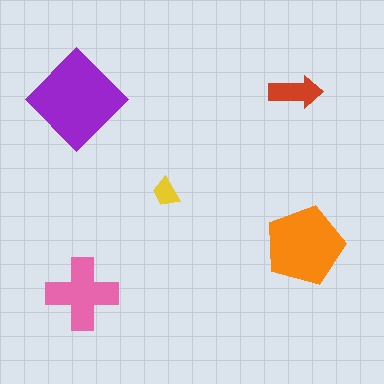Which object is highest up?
The red arrow is topmost.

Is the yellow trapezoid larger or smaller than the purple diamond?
Smaller.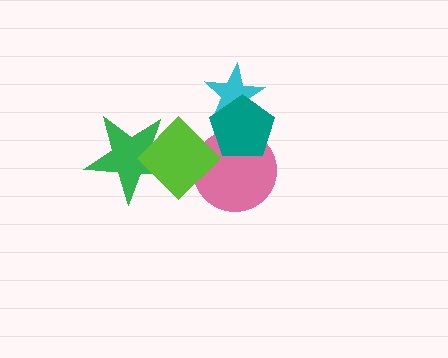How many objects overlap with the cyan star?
1 object overlaps with the cyan star.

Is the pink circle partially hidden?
Yes, it is partially covered by another shape.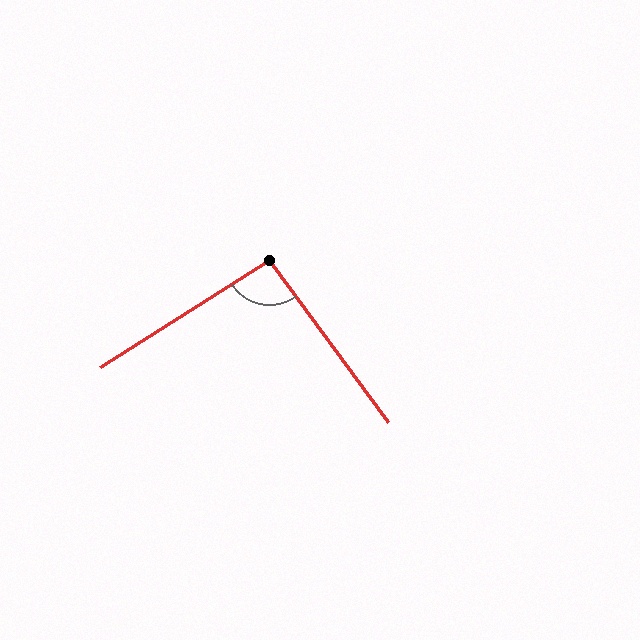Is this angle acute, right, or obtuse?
It is approximately a right angle.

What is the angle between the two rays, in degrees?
Approximately 94 degrees.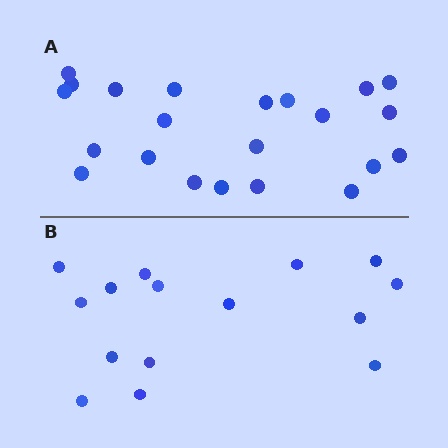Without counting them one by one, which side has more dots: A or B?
Region A (the top region) has more dots.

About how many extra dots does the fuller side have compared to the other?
Region A has roughly 8 or so more dots than region B.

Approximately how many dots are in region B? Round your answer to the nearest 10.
About 20 dots. (The exact count is 15, which rounds to 20.)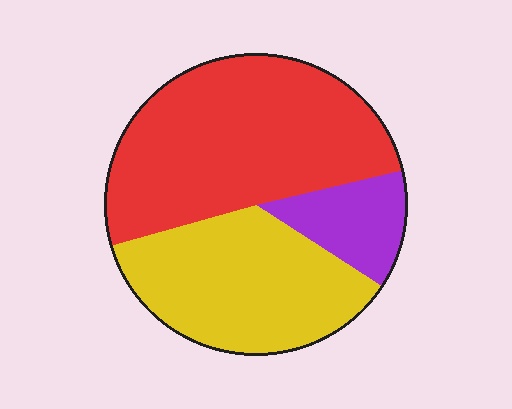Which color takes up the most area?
Red, at roughly 50%.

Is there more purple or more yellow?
Yellow.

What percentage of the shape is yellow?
Yellow takes up between a third and a half of the shape.